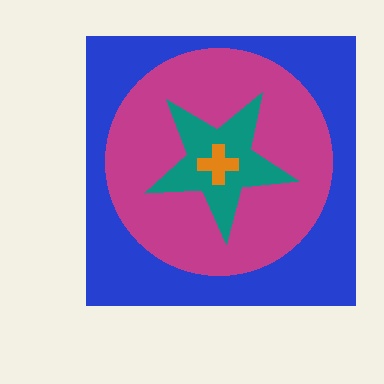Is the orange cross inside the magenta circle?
Yes.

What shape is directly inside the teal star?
The orange cross.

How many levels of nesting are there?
4.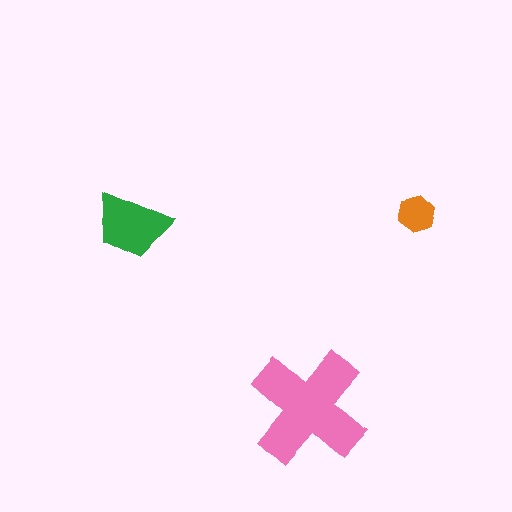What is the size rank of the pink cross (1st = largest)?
1st.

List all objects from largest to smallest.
The pink cross, the green trapezoid, the orange hexagon.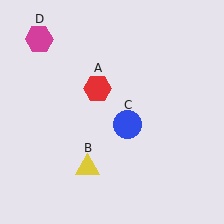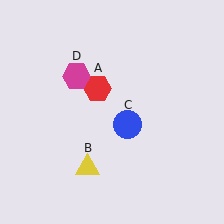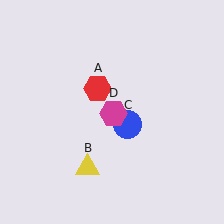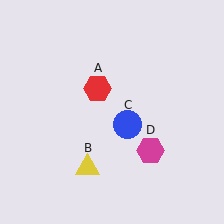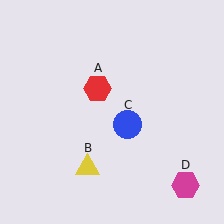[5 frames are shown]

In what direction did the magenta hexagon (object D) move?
The magenta hexagon (object D) moved down and to the right.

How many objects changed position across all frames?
1 object changed position: magenta hexagon (object D).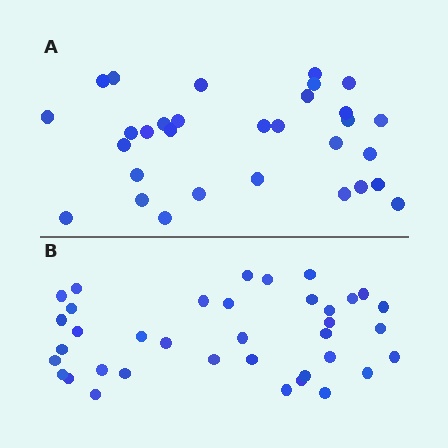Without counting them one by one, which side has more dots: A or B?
Region B (the bottom region) has more dots.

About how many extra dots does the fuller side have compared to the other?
Region B has about 6 more dots than region A.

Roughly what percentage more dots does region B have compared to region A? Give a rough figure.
About 20% more.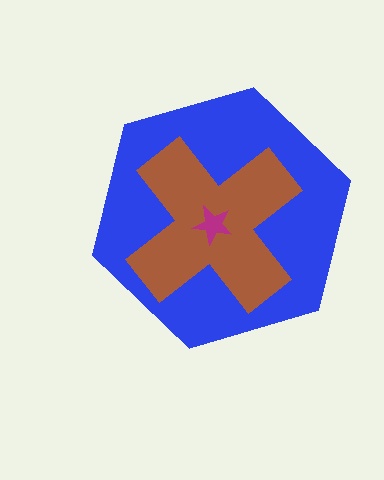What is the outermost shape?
The blue hexagon.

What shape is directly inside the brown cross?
The magenta star.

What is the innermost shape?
The magenta star.